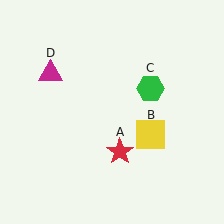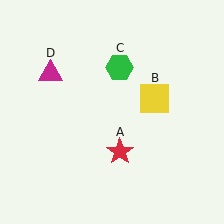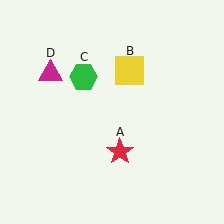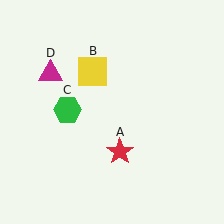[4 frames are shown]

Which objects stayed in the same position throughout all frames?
Red star (object A) and magenta triangle (object D) remained stationary.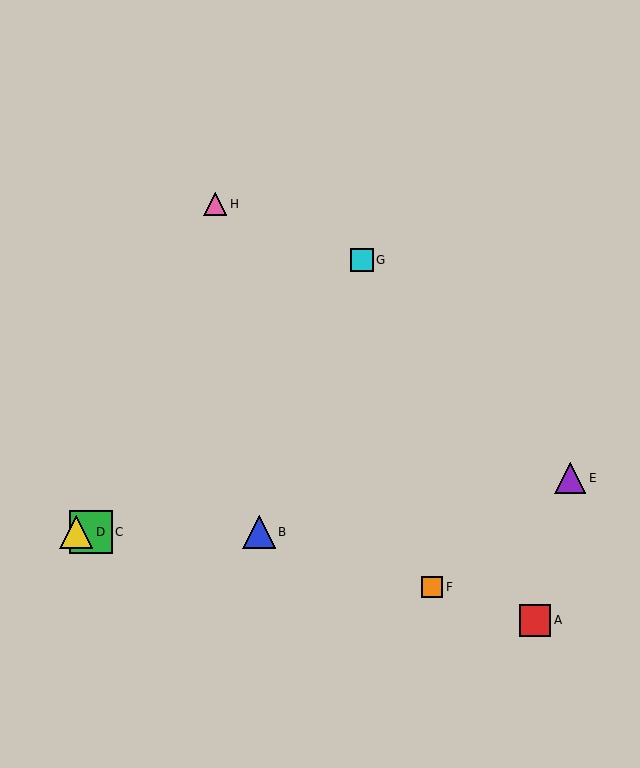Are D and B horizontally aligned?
Yes, both are at y≈532.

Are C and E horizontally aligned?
No, C is at y≈532 and E is at y≈478.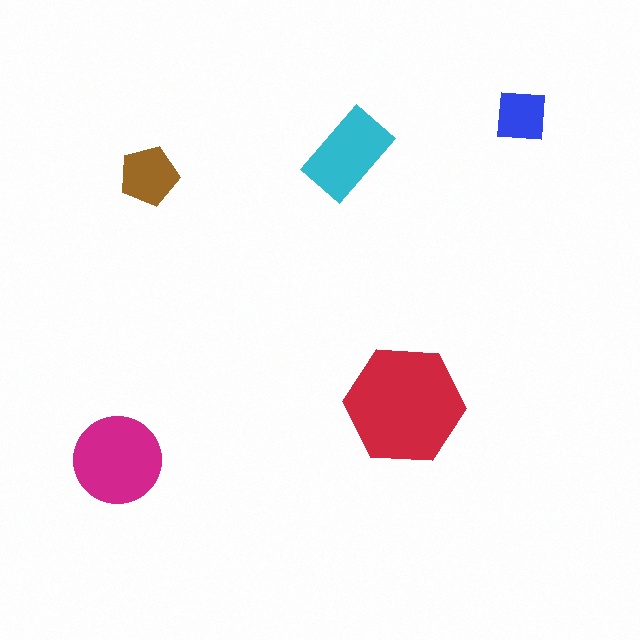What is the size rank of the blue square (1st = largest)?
5th.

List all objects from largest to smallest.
The red hexagon, the magenta circle, the cyan rectangle, the brown pentagon, the blue square.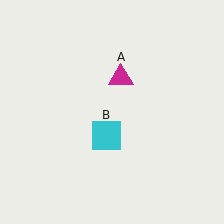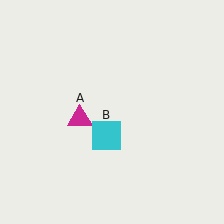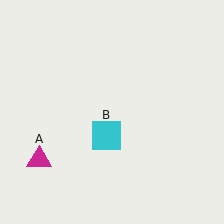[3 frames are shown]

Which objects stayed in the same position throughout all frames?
Cyan square (object B) remained stationary.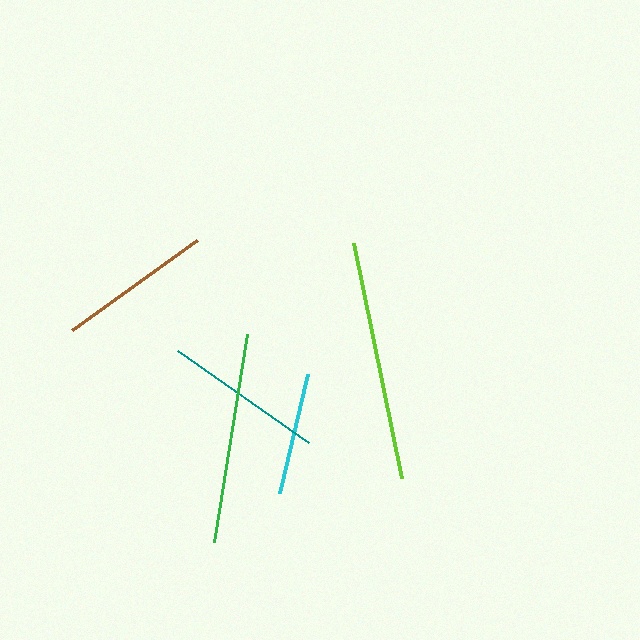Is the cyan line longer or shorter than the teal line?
The teal line is longer than the cyan line.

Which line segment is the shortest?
The cyan line is the shortest at approximately 122 pixels.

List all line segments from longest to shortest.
From longest to shortest: lime, green, teal, brown, cyan.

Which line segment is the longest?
The lime line is the longest at approximately 239 pixels.